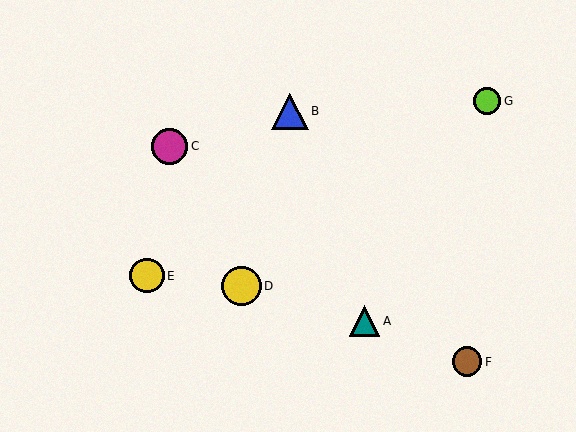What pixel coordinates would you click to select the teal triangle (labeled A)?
Click at (364, 321) to select the teal triangle A.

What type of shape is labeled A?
Shape A is a teal triangle.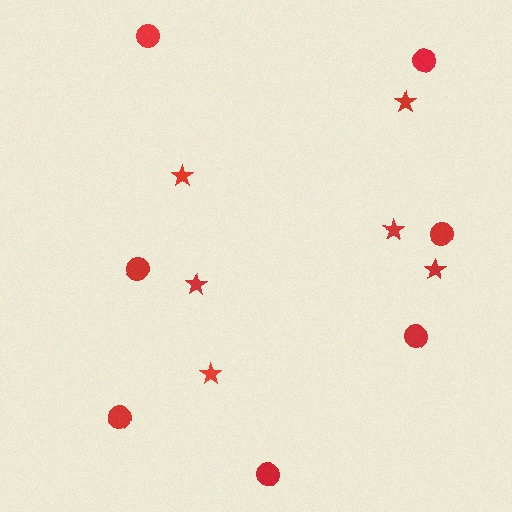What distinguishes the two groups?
There are 2 groups: one group of stars (6) and one group of circles (7).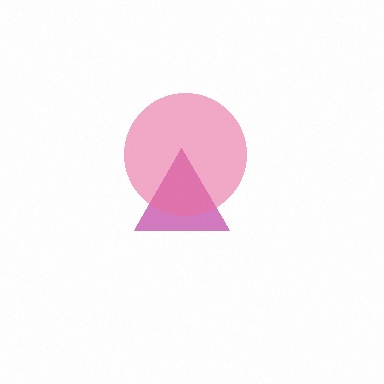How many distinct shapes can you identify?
There are 2 distinct shapes: a magenta triangle, a pink circle.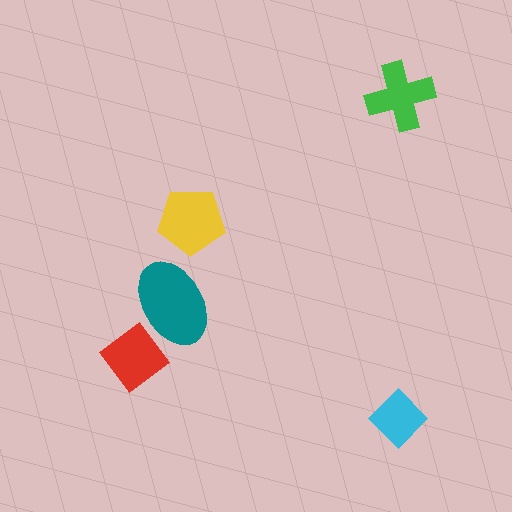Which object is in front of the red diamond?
The teal ellipse is in front of the red diamond.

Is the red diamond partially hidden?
Yes, it is partially covered by another shape.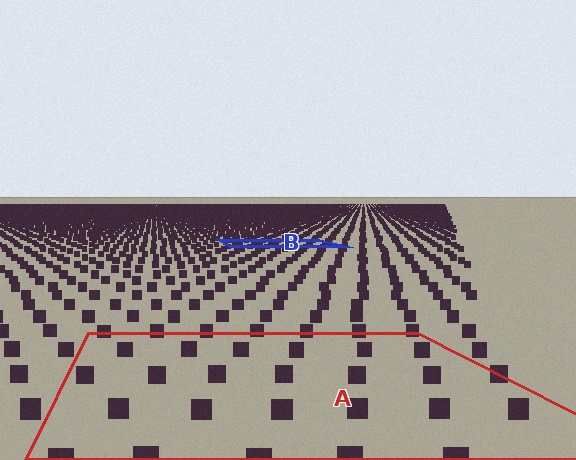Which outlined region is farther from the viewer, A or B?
Region B is farther from the viewer — the texture elements inside it appear smaller and more densely packed.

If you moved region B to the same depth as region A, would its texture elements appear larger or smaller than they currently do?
They would appear larger. At a closer depth, the same texture elements are projected at a bigger on-screen size.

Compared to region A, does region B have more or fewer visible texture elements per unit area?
Region B has more texture elements per unit area — they are packed more densely because it is farther away.